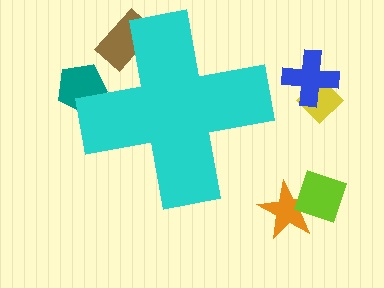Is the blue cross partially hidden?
No, the blue cross is fully visible.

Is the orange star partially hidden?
No, the orange star is fully visible.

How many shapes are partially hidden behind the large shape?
2 shapes are partially hidden.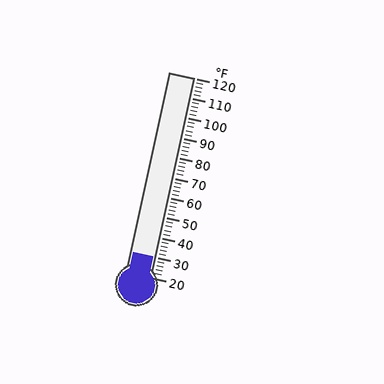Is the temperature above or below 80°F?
The temperature is below 80°F.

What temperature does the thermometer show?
The thermometer shows approximately 30°F.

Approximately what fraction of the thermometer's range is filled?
The thermometer is filled to approximately 10% of its range.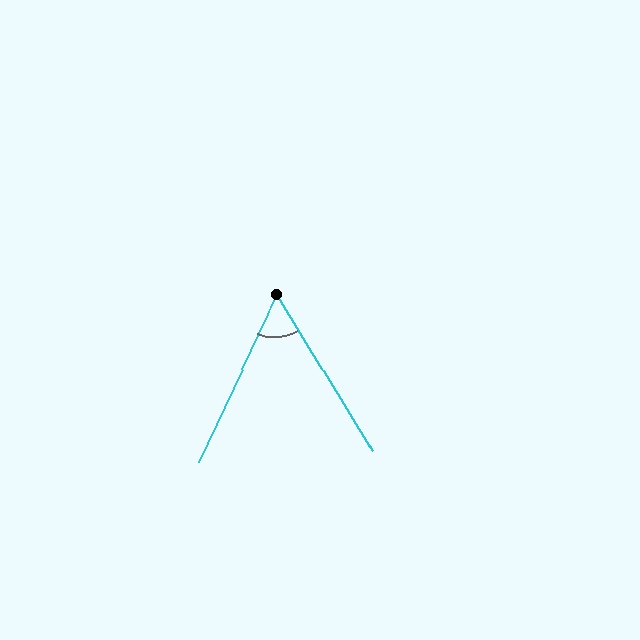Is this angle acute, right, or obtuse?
It is acute.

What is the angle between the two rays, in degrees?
Approximately 57 degrees.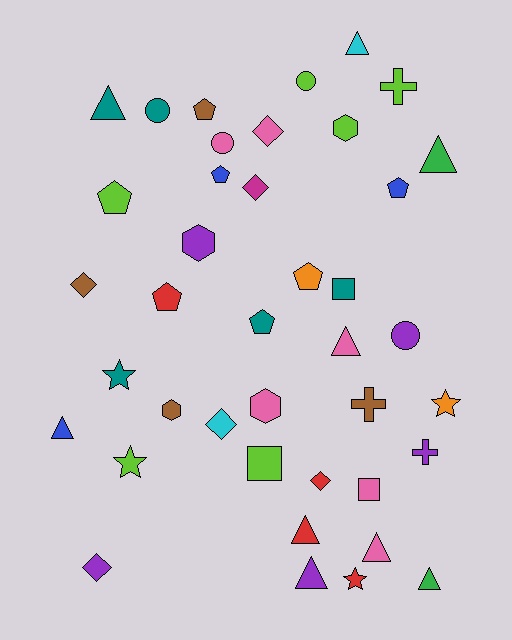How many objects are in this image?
There are 40 objects.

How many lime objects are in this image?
There are 6 lime objects.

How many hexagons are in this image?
There are 4 hexagons.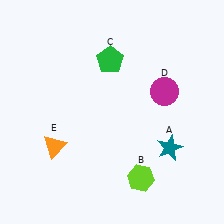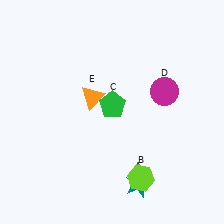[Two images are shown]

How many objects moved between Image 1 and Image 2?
3 objects moved between the two images.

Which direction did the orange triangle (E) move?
The orange triangle (E) moved up.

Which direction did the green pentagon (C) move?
The green pentagon (C) moved down.